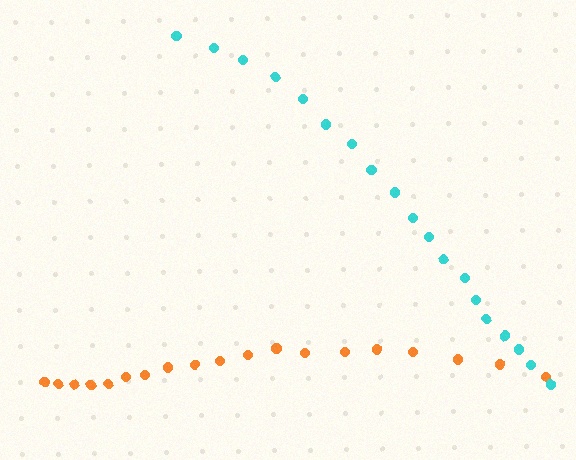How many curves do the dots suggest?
There are 2 distinct paths.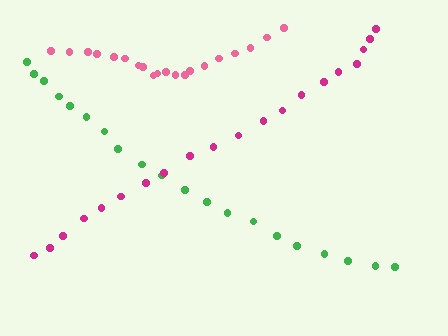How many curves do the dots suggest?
There are 3 distinct paths.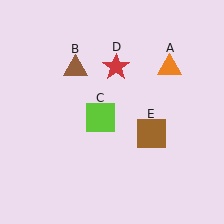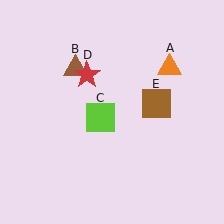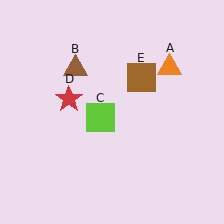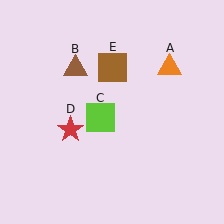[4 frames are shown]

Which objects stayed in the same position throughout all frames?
Orange triangle (object A) and brown triangle (object B) and lime square (object C) remained stationary.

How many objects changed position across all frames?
2 objects changed position: red star (object D), brown square (object E).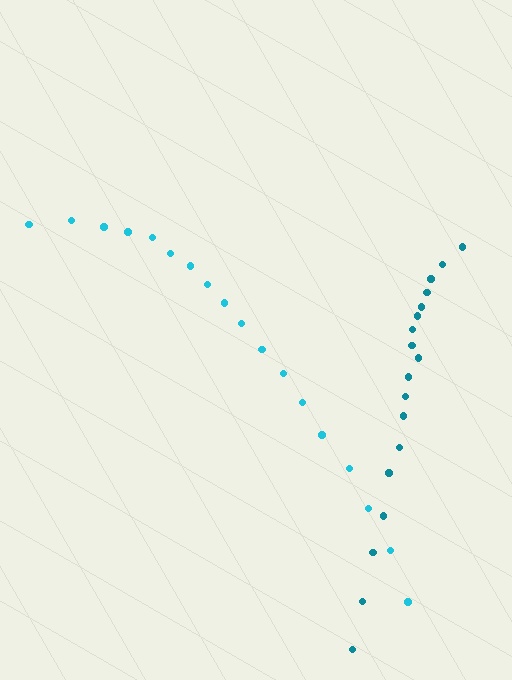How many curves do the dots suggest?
There are 2 distinct paths.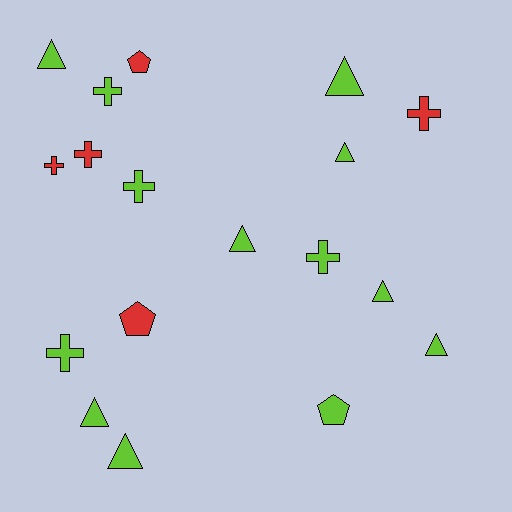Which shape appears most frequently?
Triangle, with 8 objects.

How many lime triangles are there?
There are 8 lime triangles.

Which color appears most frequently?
Lime, with 13 objects.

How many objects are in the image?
There are 18 objects.